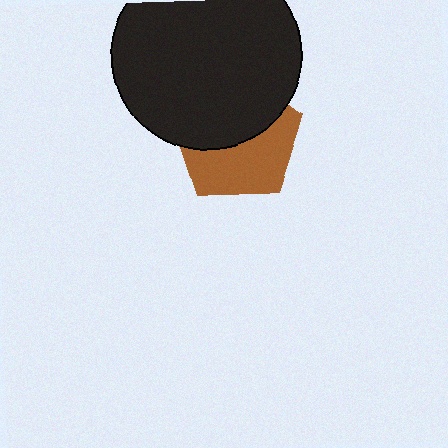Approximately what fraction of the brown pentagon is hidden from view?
Roughly 50% of the brown pentagon is hidden behind the black circle.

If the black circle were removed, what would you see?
You would see the complete brown pentagon.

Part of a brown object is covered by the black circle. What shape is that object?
It is a pentagon.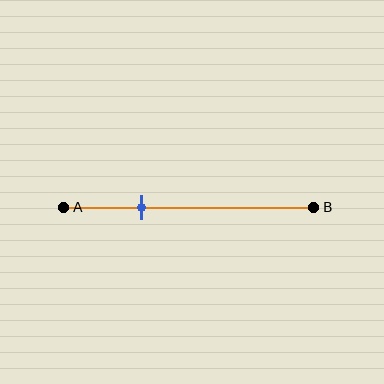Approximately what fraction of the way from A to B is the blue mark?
The blue mark is approximately 30% of the way from A to B.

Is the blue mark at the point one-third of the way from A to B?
Yes, the mark is approximately at the one-third point.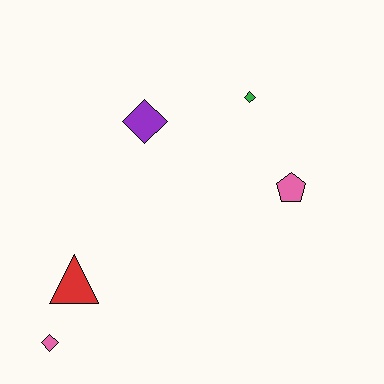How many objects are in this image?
There are 5 objects.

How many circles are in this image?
There are no circles.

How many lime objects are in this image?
There are no lime objects.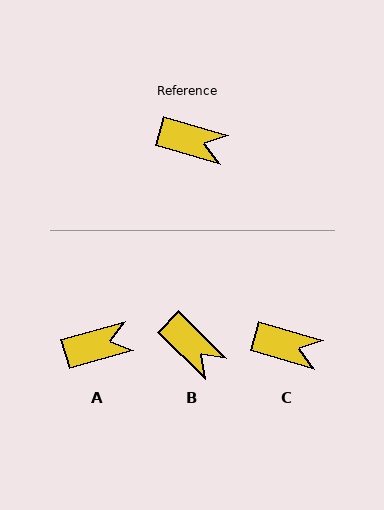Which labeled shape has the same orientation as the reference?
C.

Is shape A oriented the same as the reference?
No, it is off by about 32 degrees.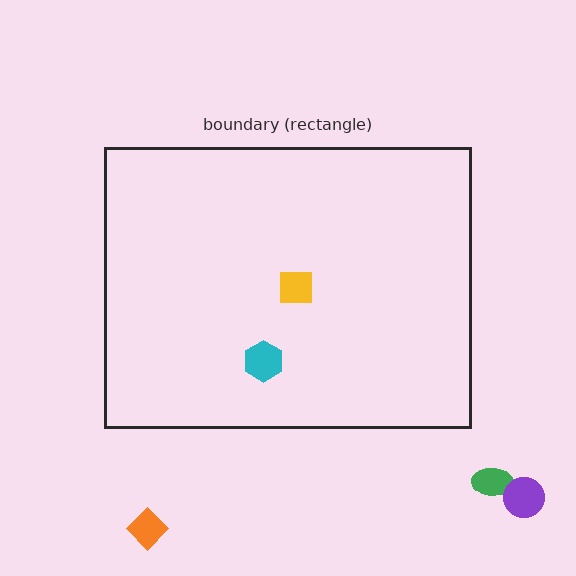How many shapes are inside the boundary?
2 inside, 3 outside.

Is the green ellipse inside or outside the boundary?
Outside.